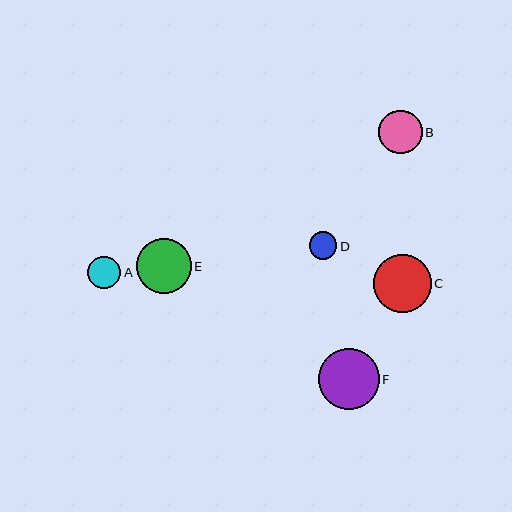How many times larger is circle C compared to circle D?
Circle C is approximately 2.1 times the size of circle D.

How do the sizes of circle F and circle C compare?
Circle F and circle C are approximately the same size.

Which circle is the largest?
Circle F is the largest with a size of approximately 61 pixels.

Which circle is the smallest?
Circle D is the smallest with a size of approximately 27 pixels.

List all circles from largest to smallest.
From largest to smallest: F, C, E, B, A, D.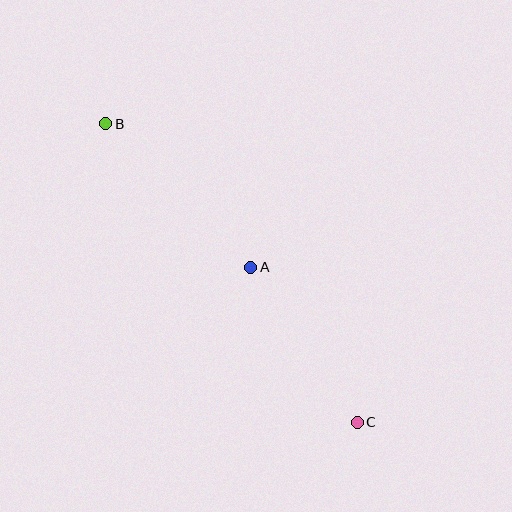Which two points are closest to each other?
Points A and C are closest to each other.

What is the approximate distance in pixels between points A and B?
The distance between A and B is approximately 204 pixels.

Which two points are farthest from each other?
Points B and C are farthest from each other.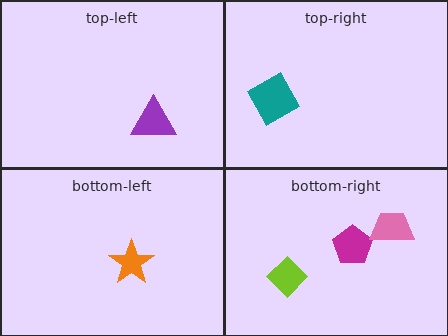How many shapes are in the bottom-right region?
3.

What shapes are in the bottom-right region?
The magenta pentagon, the pink trapezoid, the lime diamond.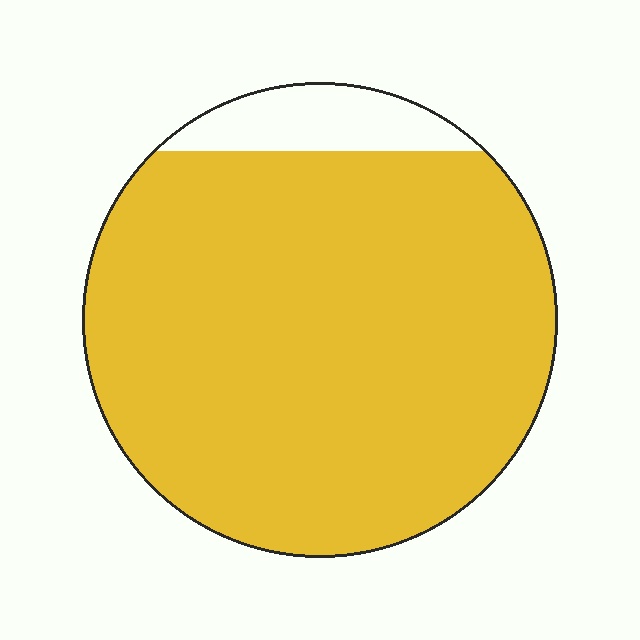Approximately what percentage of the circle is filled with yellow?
Approximately 90%.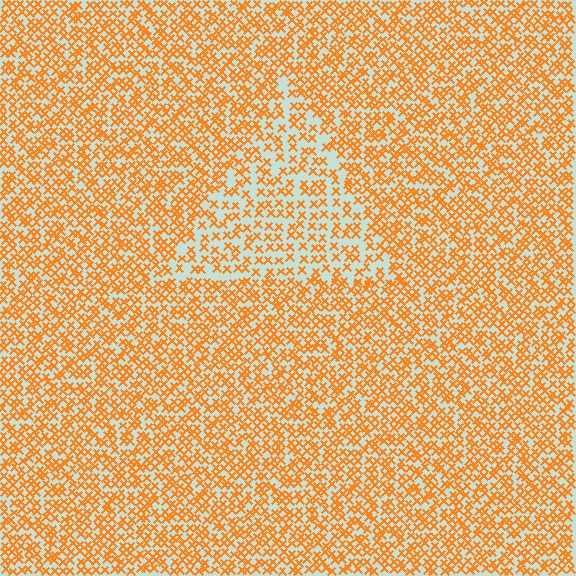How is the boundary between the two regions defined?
The boundary is defined by a change in element density (approximately 1.7x ratio). All elements are the same color, size, and shape.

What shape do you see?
I see a triangle.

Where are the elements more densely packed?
The elements are more densely packed outside the triangle boundary.